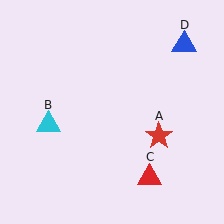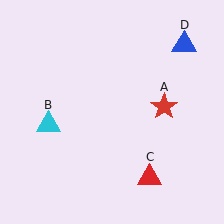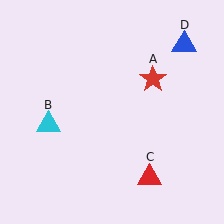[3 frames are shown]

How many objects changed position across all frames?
1 object changed position: red star (object A).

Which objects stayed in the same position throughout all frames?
Cyan triangle (object B) and red triangle (object C) and blue triangle (object D) remained stationary.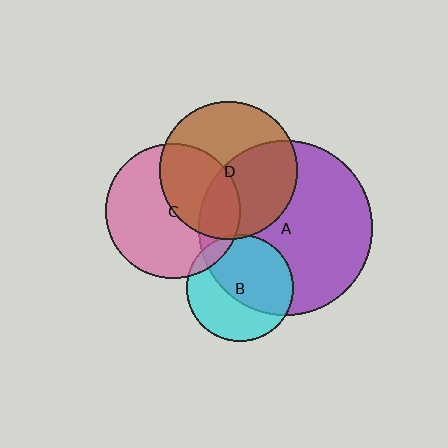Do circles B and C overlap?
Yes.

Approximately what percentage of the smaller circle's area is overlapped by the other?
Approximately 10%.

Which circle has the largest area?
Circle A (purple).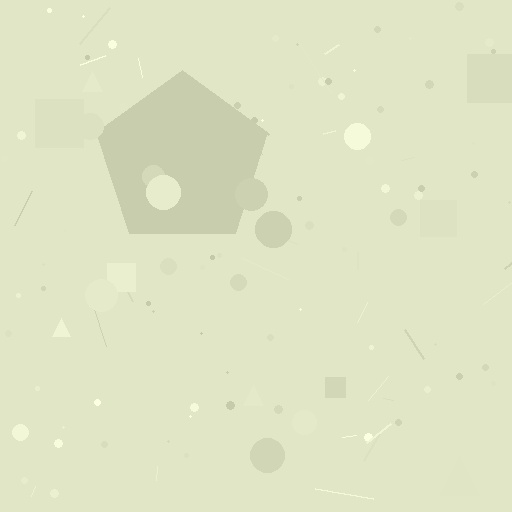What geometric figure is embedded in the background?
A pentagon is embedded in the background.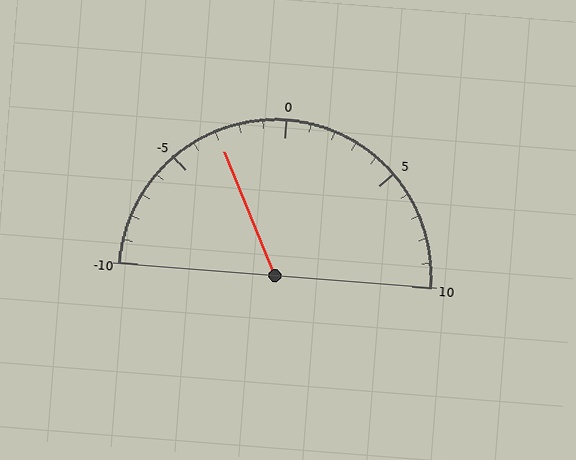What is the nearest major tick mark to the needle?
The nearest major tick mark is -5.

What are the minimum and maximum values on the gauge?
The gauge ranges from -10 to 10.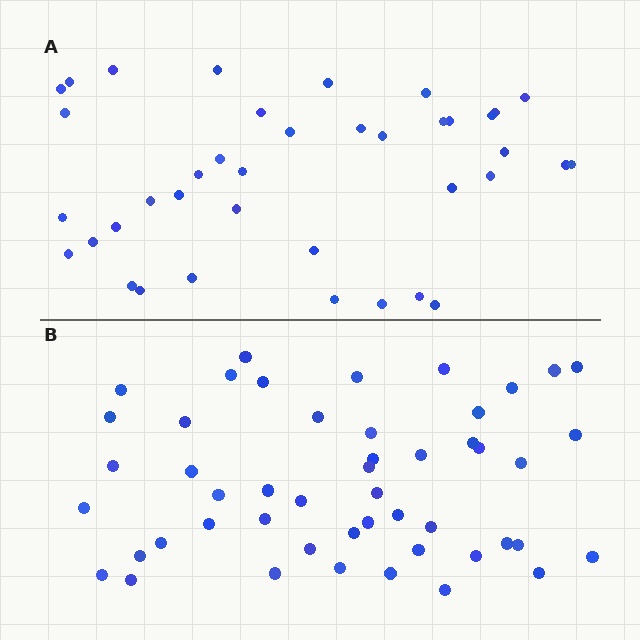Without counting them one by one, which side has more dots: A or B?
Region B (the bottom region) has more dots.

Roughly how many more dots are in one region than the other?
Region B has roughly 10 or so more dots than region A.